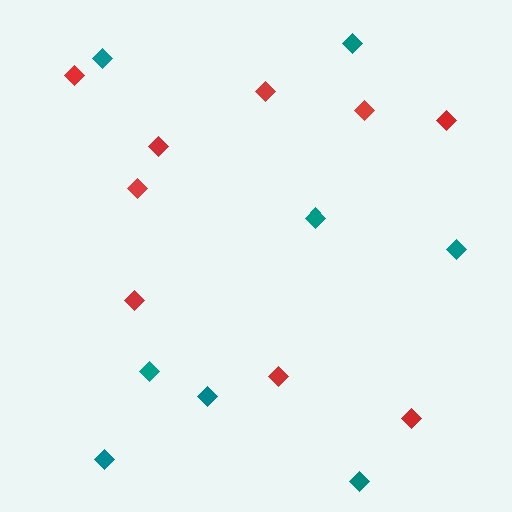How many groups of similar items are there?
There are 2 groups: one group of red diamonds (9) and one group of teal diamonds (8).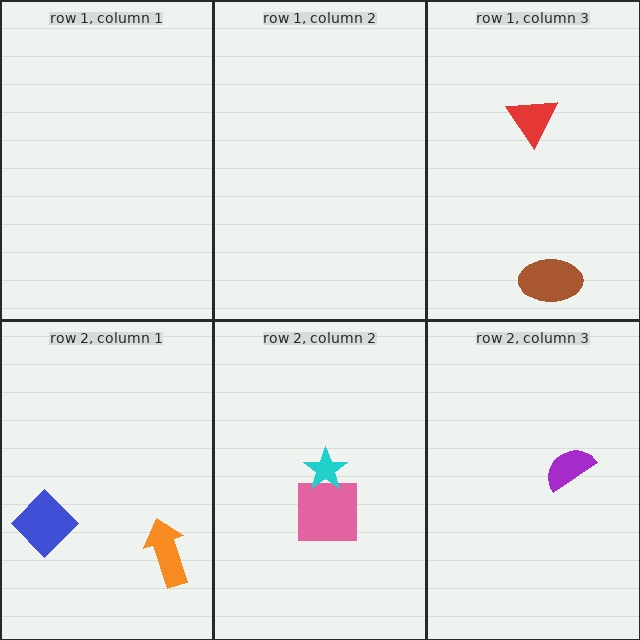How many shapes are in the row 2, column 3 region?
1.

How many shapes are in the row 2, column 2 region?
2.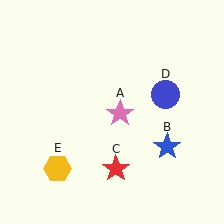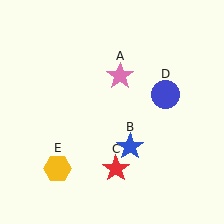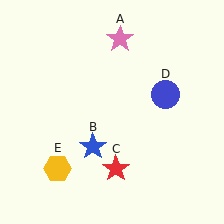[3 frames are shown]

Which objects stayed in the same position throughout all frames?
Red star (object C) and blue circle (object D) and yellow hexagon (object E) remained stationary.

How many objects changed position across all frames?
2 objects changed position: pink star (object A), blue star (object B).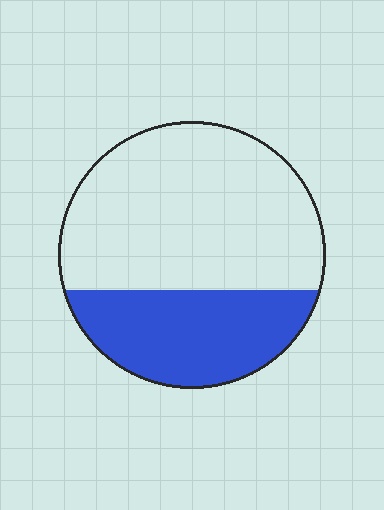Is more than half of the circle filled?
No.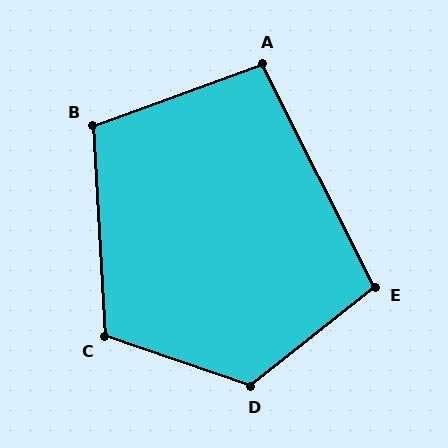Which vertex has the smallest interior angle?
A, at approximately 97 degrees.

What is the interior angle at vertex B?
Approximately 107 degrees (obtuse).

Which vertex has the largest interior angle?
D, at approximately 123 degrees.